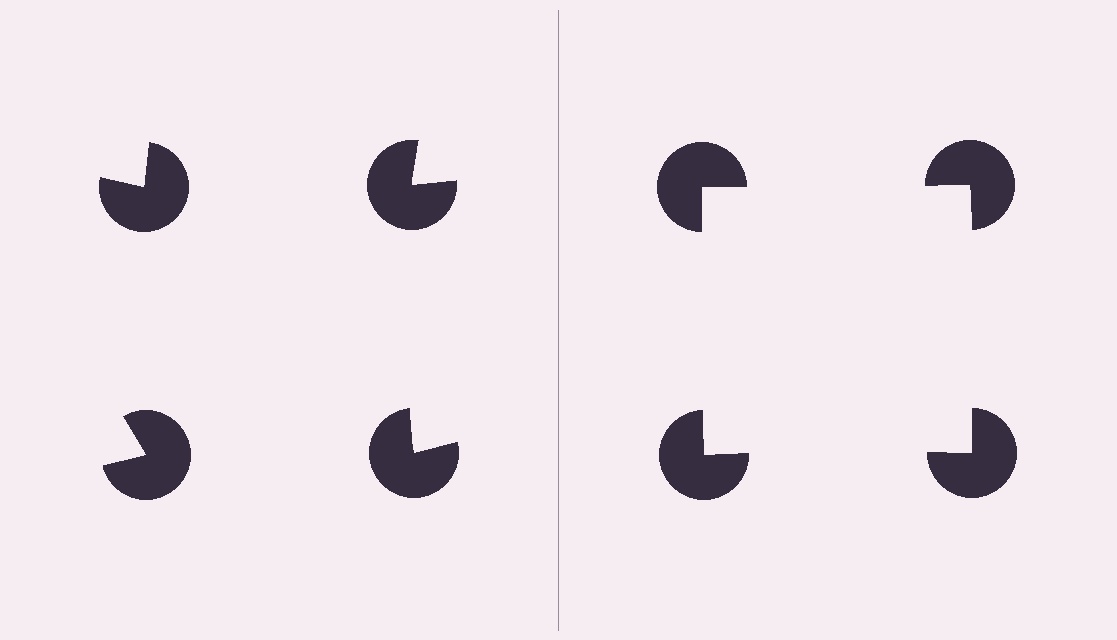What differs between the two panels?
The pac-man discs are positioned identically on both sides; only the wedge orientations differ. On the right they align to a square; on the left they are misaligned.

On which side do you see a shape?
An illusory square appears on the right side. On the left side the wedge cuts are rotated, so no coherent shape forms.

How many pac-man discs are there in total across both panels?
8 — 4 on each side.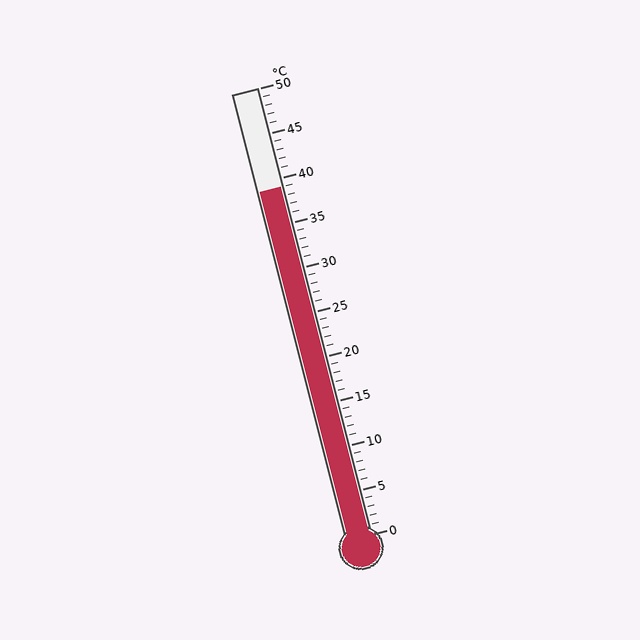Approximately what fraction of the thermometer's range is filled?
The thermometer is filled to approximately 80% of its range.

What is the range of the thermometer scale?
The thermometer scale ranges from 0°C to 50°C.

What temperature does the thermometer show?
The thermometer shows approximately 39°C.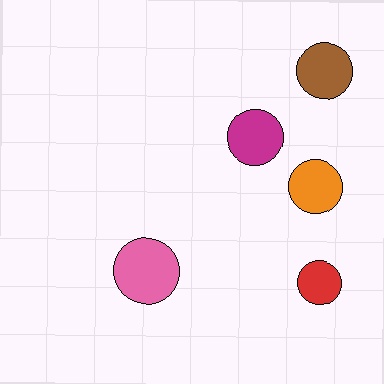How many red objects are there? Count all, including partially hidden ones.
There is 1 red object.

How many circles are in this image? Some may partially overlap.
There are 5 circles.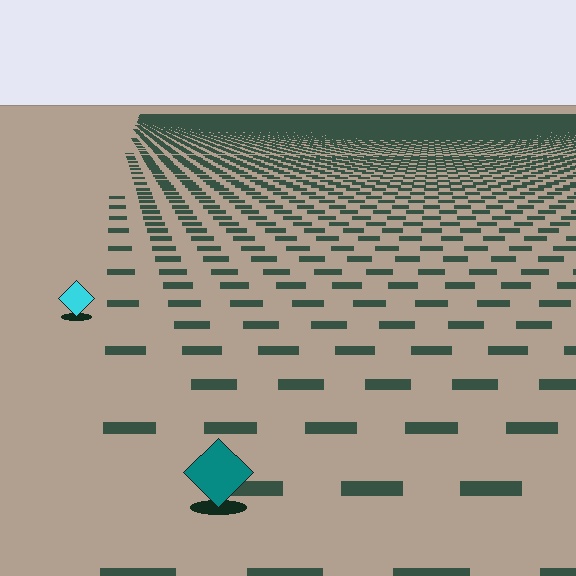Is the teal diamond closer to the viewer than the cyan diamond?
Yes. The teal diamond is closer — you can tell from the texture gradient: the ground texture is coarser near it.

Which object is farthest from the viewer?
The cyan diamond is farthest from the viewer. It appears smaller and the ground texture around it is denser.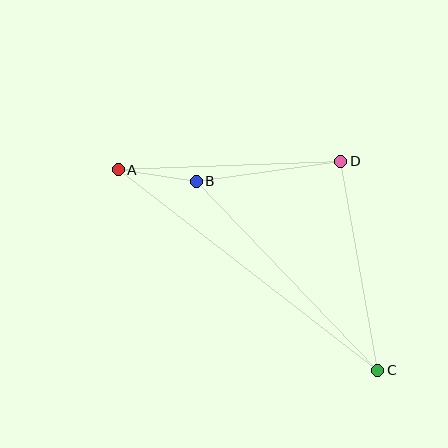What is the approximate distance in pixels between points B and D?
The distance between B and D is approximately 146 pixels.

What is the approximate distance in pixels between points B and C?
The distance between B and C is approximately 262 pixels.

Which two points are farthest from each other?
Points A and C are farthest from each other.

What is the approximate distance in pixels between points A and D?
The distance between A and D is approximately 223 pixels.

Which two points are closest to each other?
Points A and B are closest to each other.